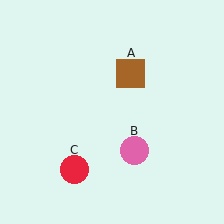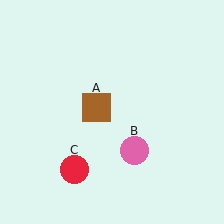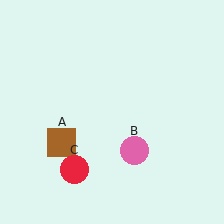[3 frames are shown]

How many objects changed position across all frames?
1 object changed position: brown square (object A).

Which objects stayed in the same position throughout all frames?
Pink circle (object B) and red circle (object C) remained stationary.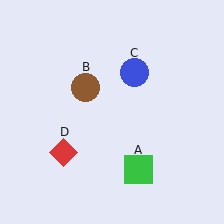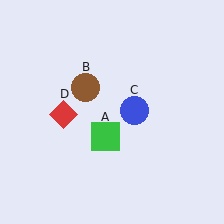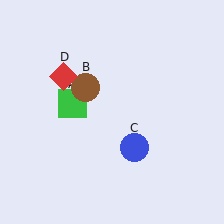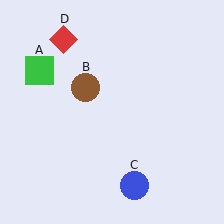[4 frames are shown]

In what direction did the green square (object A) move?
The green square (object A) moved up and to the left.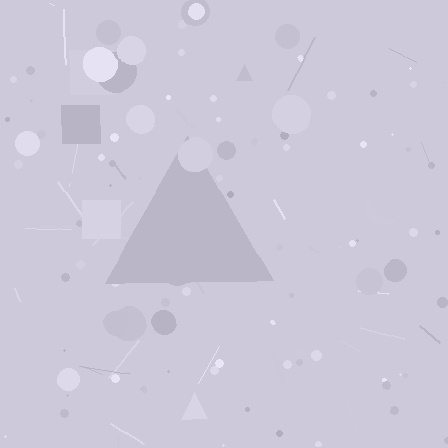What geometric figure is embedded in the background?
A triangle is embedded in the background.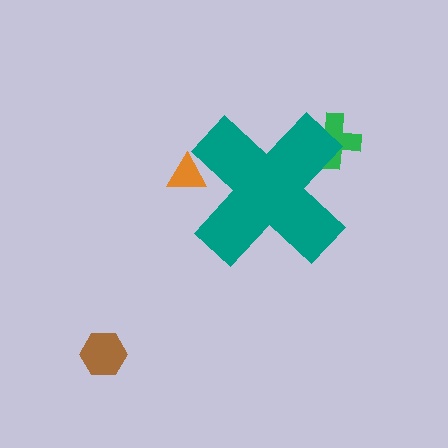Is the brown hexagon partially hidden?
No, the brown hexagon is fully visible.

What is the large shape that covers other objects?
A teal cross.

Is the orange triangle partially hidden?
Yes, the orange triangle is partially hidden behind the teal cross.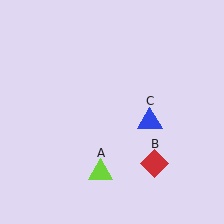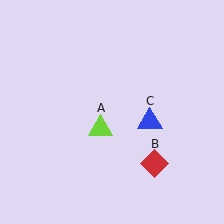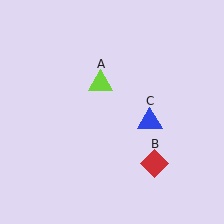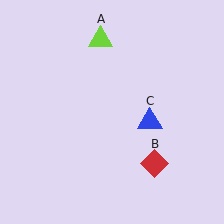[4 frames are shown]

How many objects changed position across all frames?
1 object changed position: lime triangle (object A).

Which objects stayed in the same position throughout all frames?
Red diamond (object B) and blue triangle (object C) remained stationary.